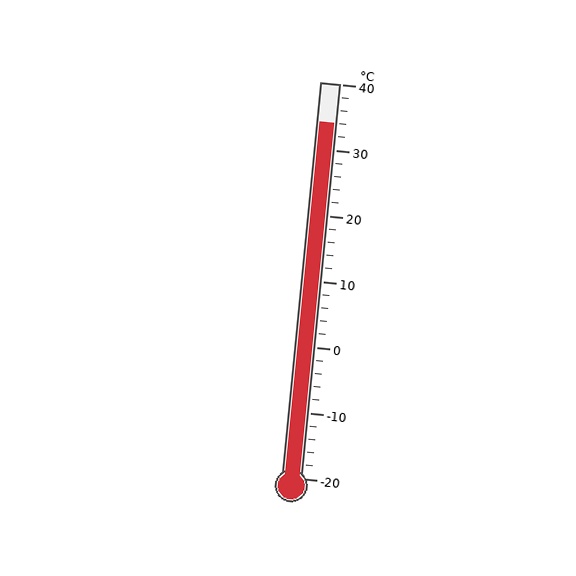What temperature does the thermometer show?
The thermometer shows approximately 34°C.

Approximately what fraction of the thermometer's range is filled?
The thermometer is filled to approximately 90% of its range.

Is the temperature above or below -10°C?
The temperature is above -10°C.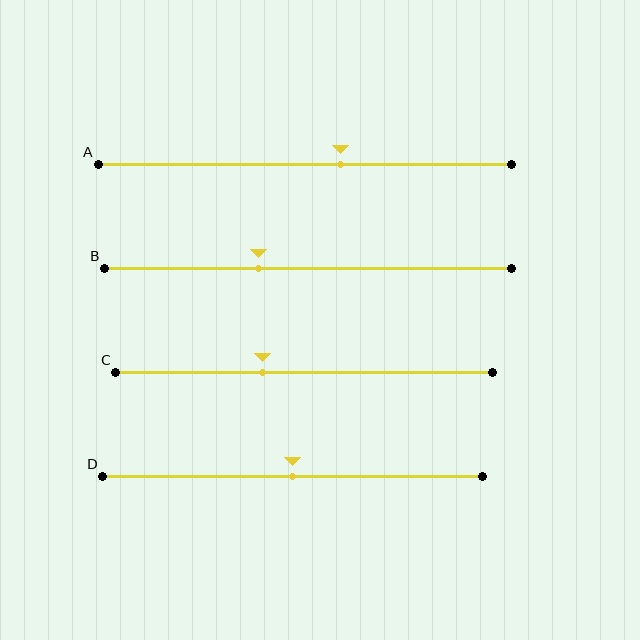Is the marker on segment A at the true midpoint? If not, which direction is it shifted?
No, the marker on segment A is shifted to the right by about 9% of the segment length.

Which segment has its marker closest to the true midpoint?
Segment D has its marker closest to the true midpoint.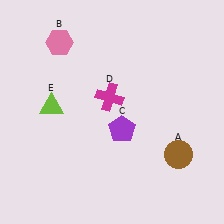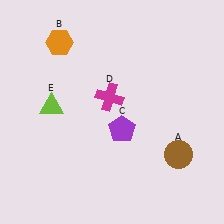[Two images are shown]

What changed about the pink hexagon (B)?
In Image 1, B is pink. In Image 2, it changed to orange.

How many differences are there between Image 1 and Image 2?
There is 1 difference between the two images.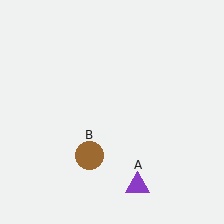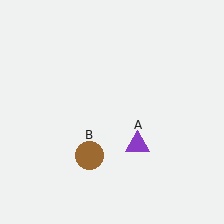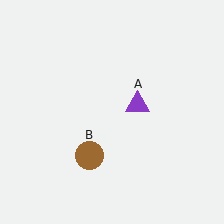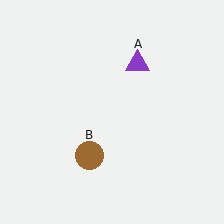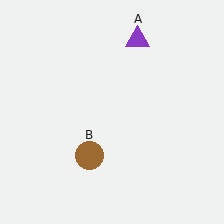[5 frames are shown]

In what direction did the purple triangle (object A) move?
The purple triangle (object A) moved up.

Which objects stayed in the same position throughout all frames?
Brown circle (object B) remained stationary.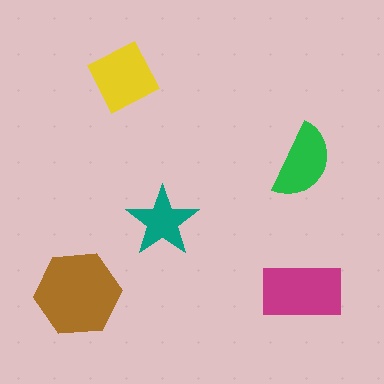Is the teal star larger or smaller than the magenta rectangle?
Smaller.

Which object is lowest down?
The brown hexagon is bottommost.